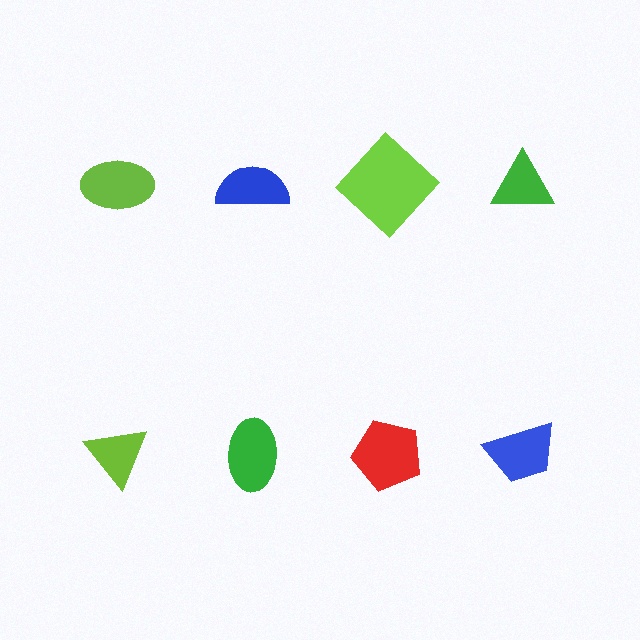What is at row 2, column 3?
A red pentagon.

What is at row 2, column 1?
A lime triangle.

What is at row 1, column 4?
A green triangle.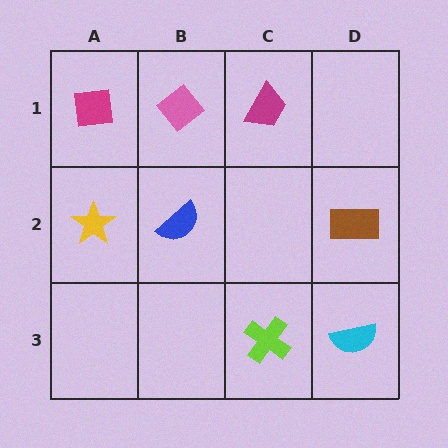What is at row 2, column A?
A yellow star.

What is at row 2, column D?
A brown rectangle.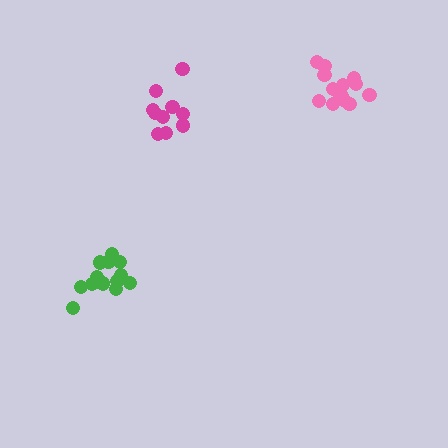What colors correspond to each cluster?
The clusters are colored: green, magenta, pink.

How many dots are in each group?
Group 1: 14 dots, Group 2: 10 dots, Group 3: 14 dots (38 total).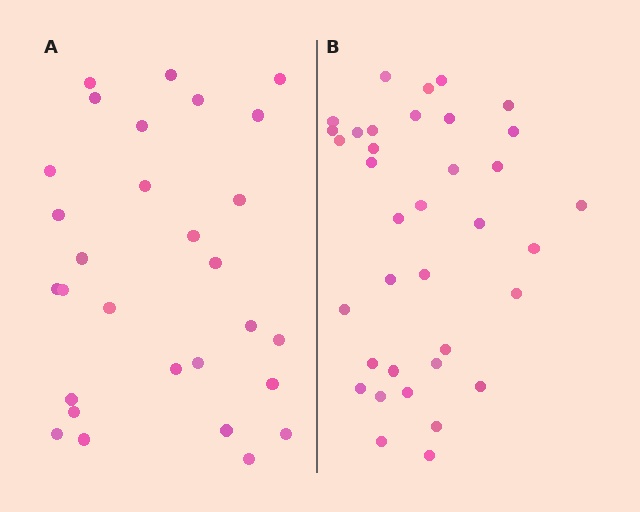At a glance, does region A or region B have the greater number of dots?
Region B (the right region) has more dots.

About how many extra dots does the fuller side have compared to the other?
Region B has roughly 8 or so more dots than region A.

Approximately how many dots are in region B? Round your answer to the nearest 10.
About 40 dots. (The exact count is 36, which rounds to 40.)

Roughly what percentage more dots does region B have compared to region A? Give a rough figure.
About 25% more.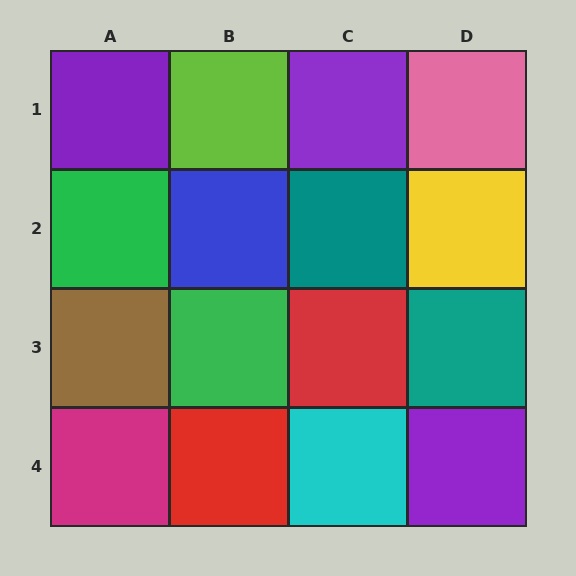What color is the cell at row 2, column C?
Teal.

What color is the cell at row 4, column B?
Red.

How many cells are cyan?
1 cell is cyan.